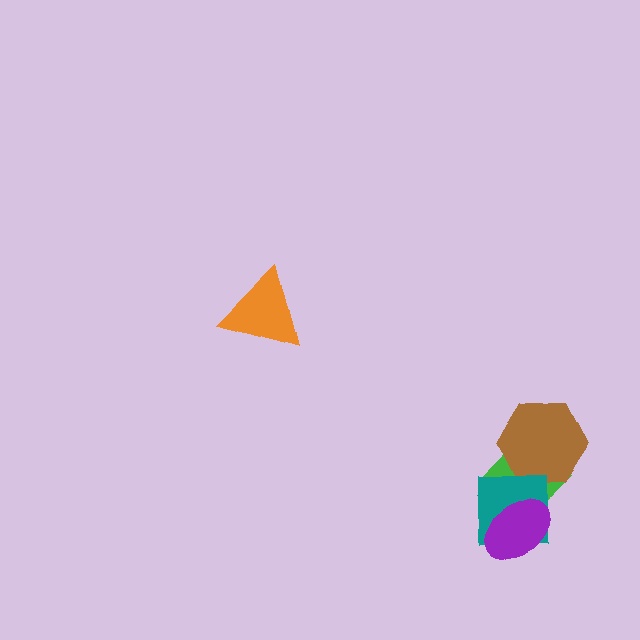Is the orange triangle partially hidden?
No, no other shape covers it.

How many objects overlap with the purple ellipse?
2 objects overlap with the purple ellipse.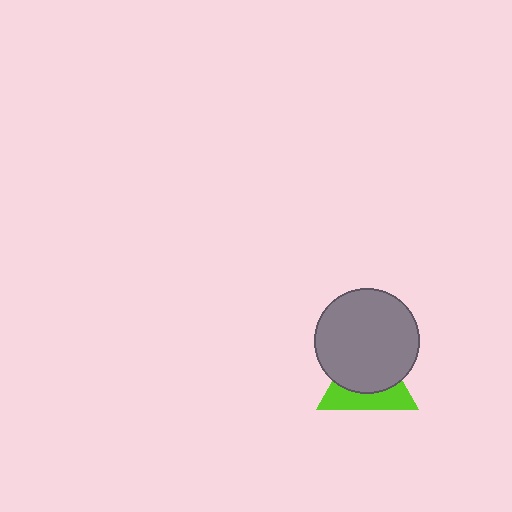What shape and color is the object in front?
The object in front is a gray circle.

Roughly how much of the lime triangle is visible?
A small part of it is visible (roughly 40%).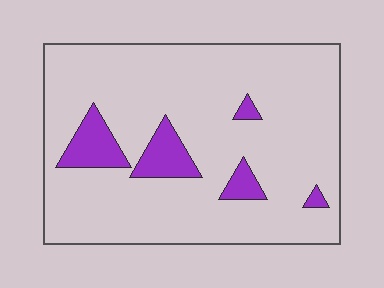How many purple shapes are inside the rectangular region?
5.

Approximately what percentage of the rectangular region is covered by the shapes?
Approximately 10%.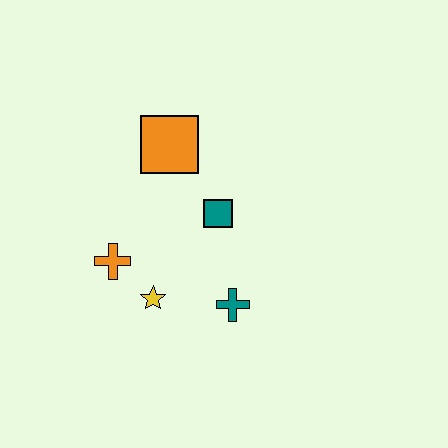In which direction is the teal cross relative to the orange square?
The teal cross is below the orange square.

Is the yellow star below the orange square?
Yes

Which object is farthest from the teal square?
The orange cross is farthest from the teal square.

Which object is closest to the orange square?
The teal square is closest to the orange square.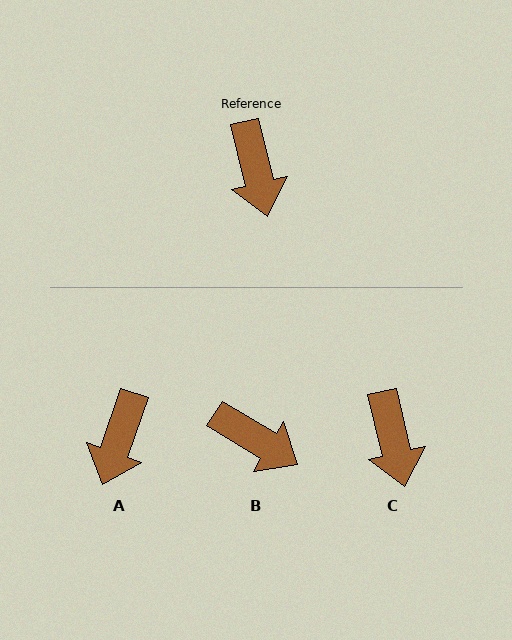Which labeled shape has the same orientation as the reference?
C.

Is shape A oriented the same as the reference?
No, it is off by about 33 degrees.